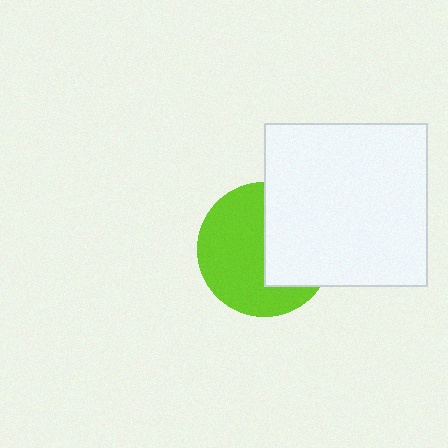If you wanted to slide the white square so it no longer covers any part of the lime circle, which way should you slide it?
Slide it right — that is the most direct way to separate the two shapes.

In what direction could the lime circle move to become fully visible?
The lime circle could move left. That would shift it out from behind the white square entirely.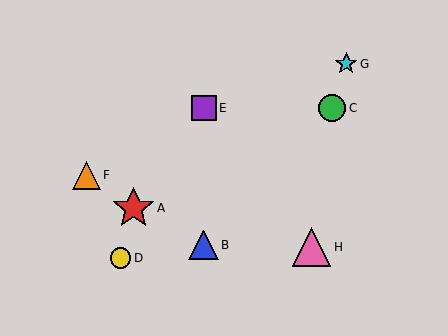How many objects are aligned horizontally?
2 objects (C, E) are aligned horizontally.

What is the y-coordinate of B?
Object B is at y≈245.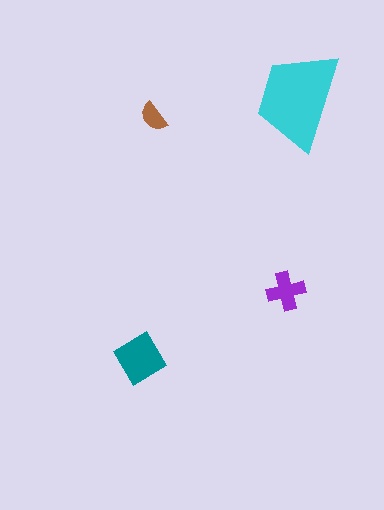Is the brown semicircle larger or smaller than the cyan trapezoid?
Smaller.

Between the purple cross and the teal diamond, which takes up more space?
The teal diamond.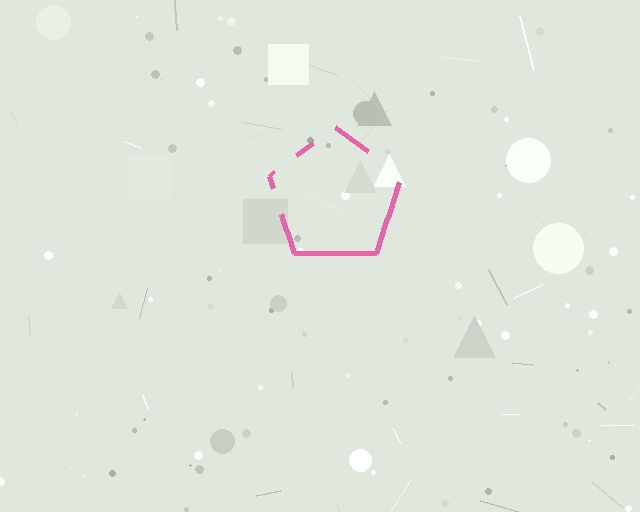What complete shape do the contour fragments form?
The contour fragments form a pentagon.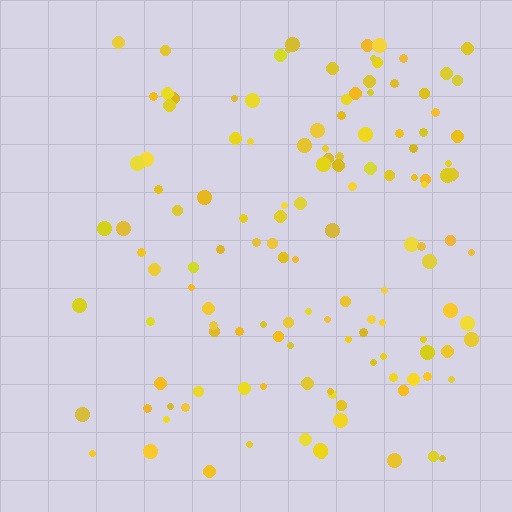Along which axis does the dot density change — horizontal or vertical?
Horizontal.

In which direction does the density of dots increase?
From left to right, with the right side densest.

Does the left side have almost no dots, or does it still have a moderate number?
Still a moderate number, just noticeably fewer than the right.